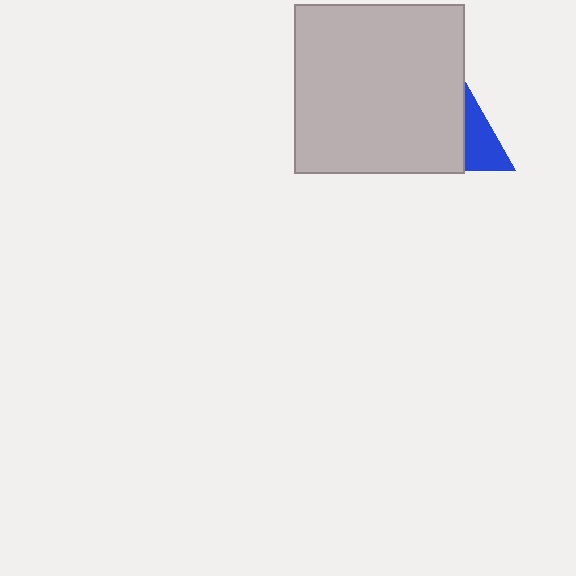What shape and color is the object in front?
The object in front is a light gray square.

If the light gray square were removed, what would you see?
You would see the complete blue triangle.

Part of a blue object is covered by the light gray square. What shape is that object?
It is a triangle.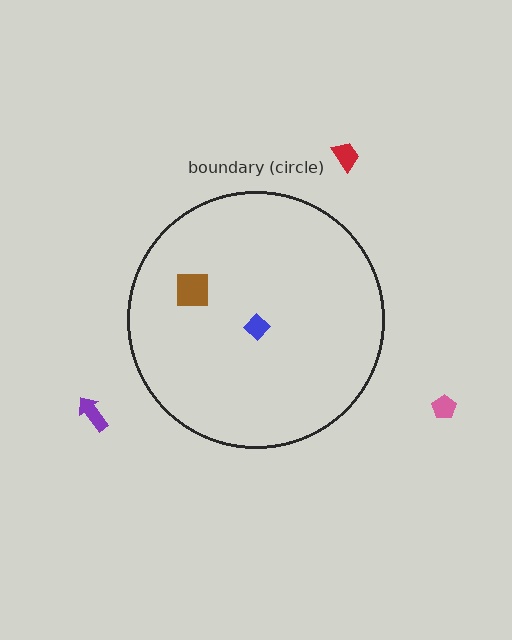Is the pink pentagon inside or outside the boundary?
Outside.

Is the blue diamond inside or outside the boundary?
Inside.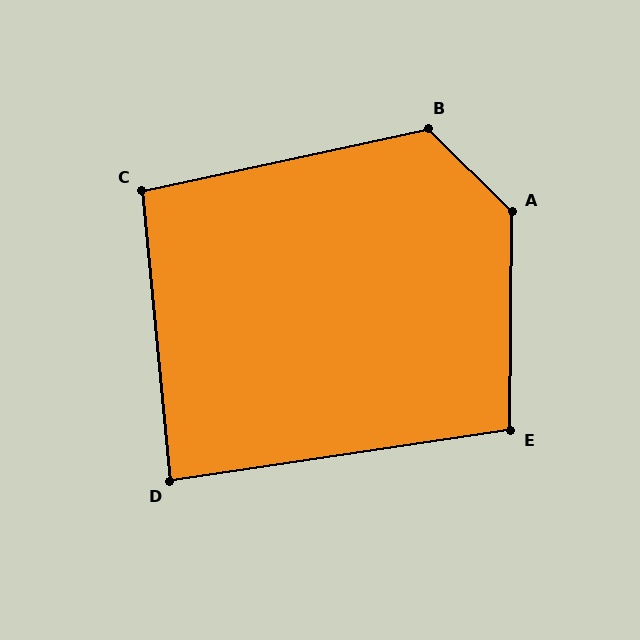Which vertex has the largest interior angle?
A, at approximately 135 degrees.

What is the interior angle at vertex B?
Approximately 123 degrees (obtuse).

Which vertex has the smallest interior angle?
D, at approximately 87 degrees.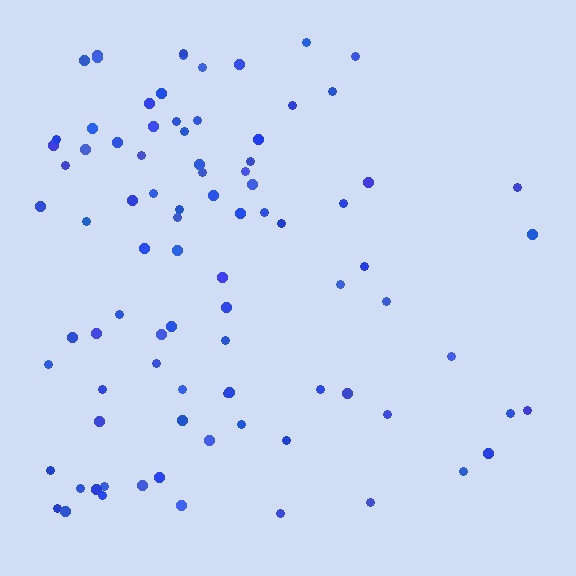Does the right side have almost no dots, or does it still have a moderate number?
Still a moderate number, just noticeably fewer than the left.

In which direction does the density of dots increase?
From right to left, with the left side densest.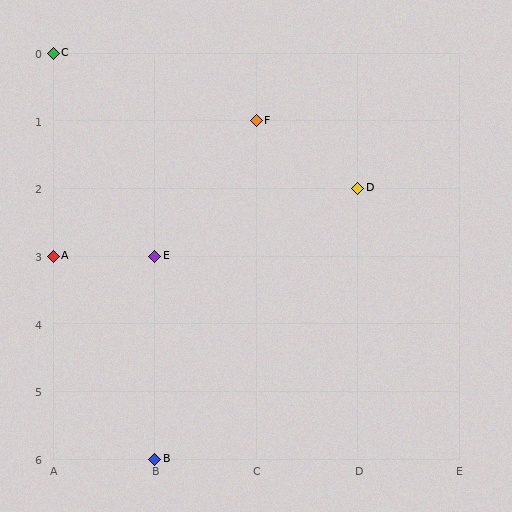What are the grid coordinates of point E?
Point E is at grid coordinates (B, 3).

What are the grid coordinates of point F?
Point F is at grid coordinates (C, 1).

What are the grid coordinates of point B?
Point B is at grid coordinates (B, 6).